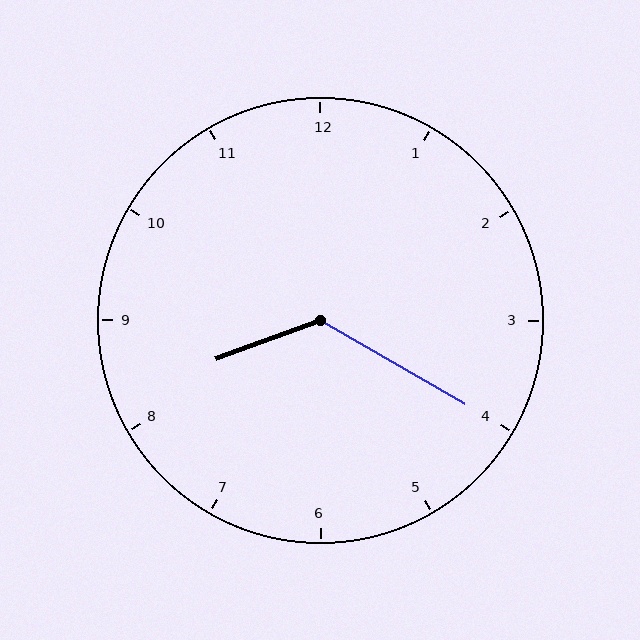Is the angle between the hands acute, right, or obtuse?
It is obtuse.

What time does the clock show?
8:20.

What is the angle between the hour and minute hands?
Approximately 130 degrees.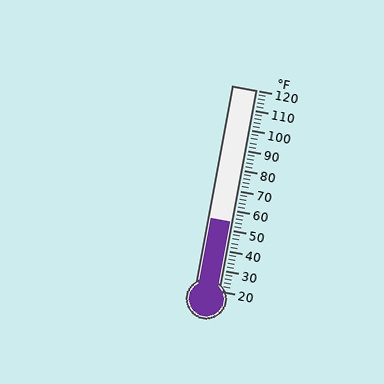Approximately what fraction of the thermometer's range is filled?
The thermometer is filled to approximately 35% of its range.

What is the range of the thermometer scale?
The thermometer scale ranges from 20°F to 120°F.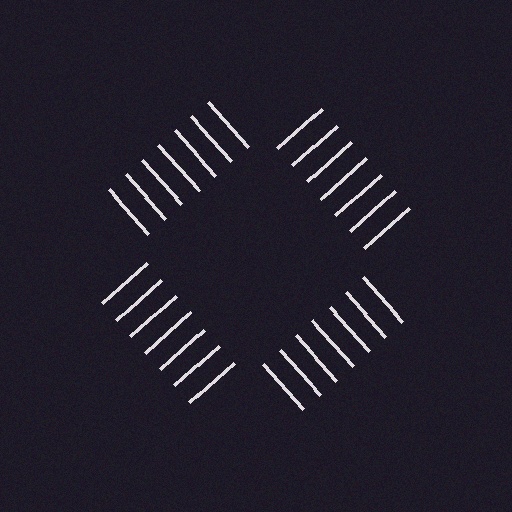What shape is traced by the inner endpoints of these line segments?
An illusory square — the line segments terminate on its edges but no continuous stroke is drawn.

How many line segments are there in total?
28 — 7 along each of the 4 edges.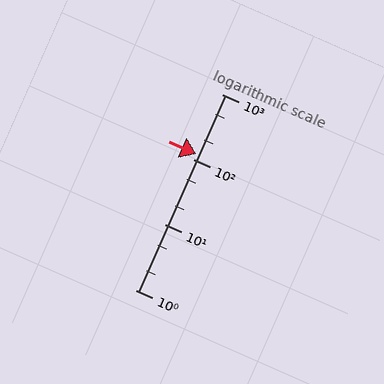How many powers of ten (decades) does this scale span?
The scale spans 3 decades, from 1 to 1000.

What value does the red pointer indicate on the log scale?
The pointer indicates approximately 120.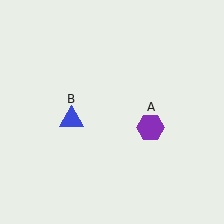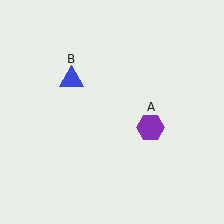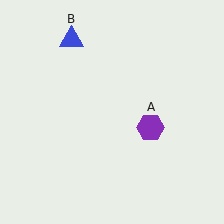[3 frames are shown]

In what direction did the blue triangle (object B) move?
The blue triangle (object B) moved up.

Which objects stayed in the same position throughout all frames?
Purple hexagon (object A) remained stationary.